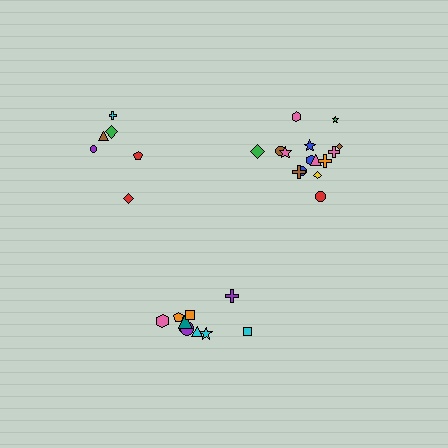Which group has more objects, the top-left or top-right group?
The top-right group.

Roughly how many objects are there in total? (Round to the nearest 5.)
Roughly 30 objects in total.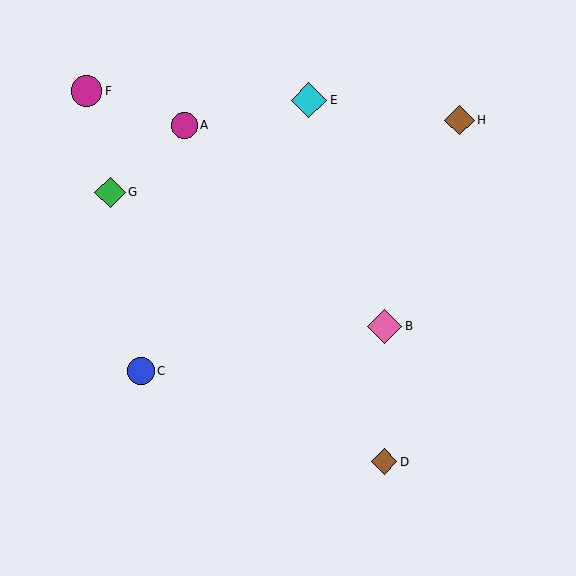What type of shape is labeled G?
Shape G is a green diamond.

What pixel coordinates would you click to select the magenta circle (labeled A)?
Click at (184, 125) to select the magenta circle A.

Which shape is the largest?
The cyan diamond (labeled E) is the largest.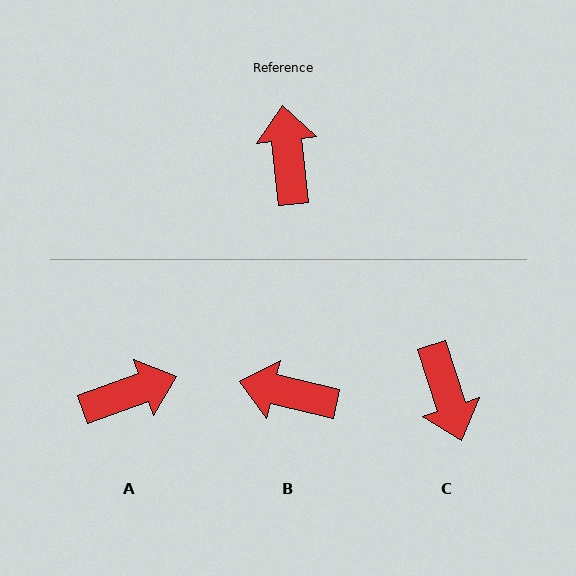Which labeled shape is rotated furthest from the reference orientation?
C, about 169 degrees away.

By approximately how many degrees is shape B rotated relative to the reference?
Approximately 71 degrees counter-clockwise.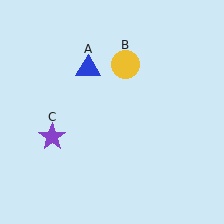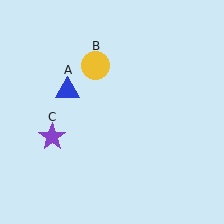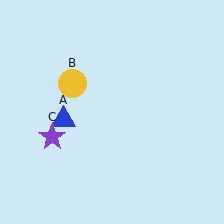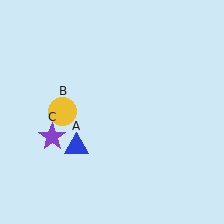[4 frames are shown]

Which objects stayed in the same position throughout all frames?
Purple star (object C) remained stationary.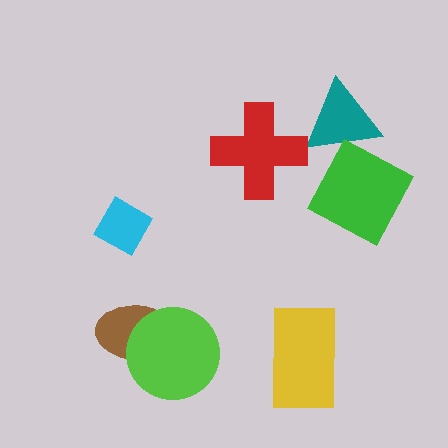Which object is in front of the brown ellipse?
The lime circle is in front of the brown ellipse.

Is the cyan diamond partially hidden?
No, no other shape covers it.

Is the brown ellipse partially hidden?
Yes, it is partially covered by another shape.